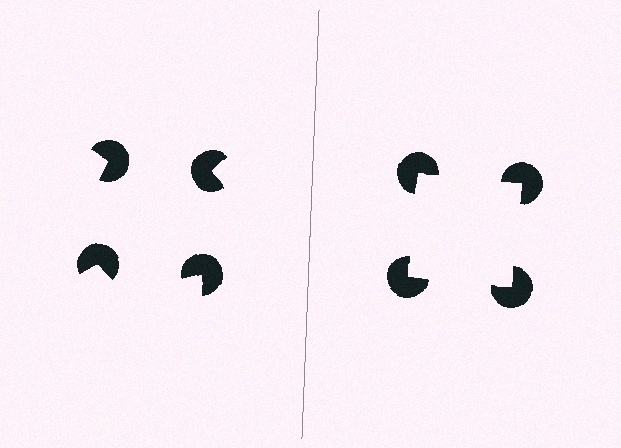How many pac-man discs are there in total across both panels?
8 — 4 on each side.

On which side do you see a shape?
An illusory square appears on the right side. On the left side the wedge cuts are rotated, so no coherent shape forms.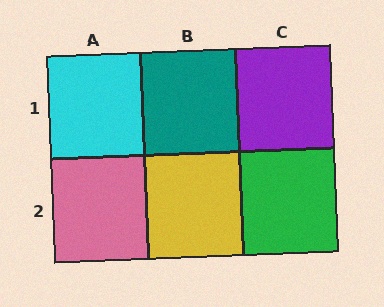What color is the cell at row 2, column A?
Pink.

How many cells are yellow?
1 cell is yellow.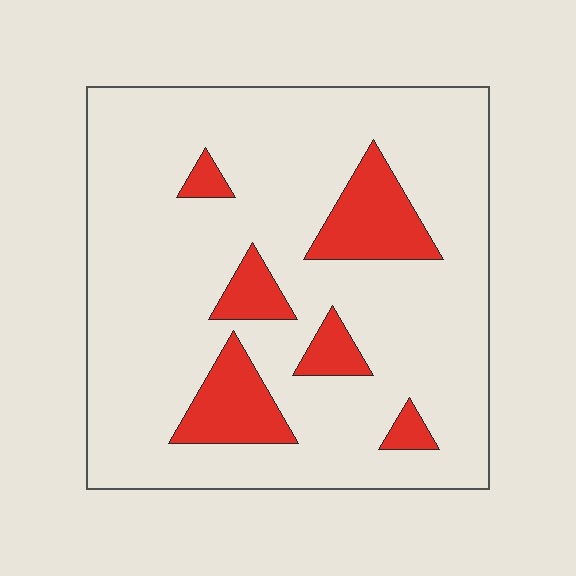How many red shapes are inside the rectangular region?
6.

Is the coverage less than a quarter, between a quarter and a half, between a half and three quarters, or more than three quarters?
Less than a quarter.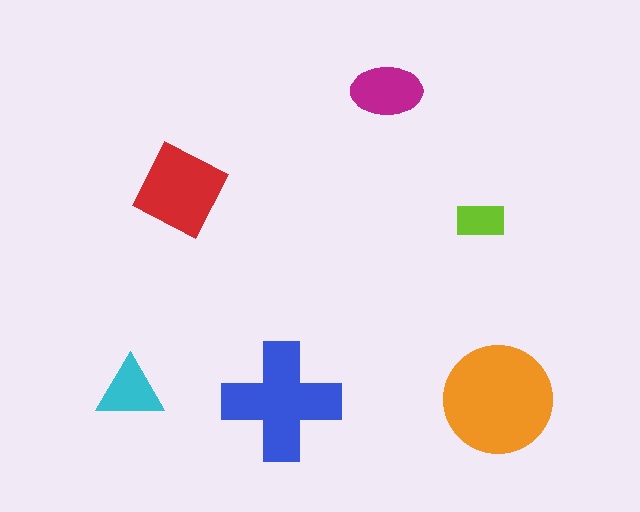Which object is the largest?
The orange circle.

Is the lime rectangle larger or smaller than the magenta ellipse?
Smaller.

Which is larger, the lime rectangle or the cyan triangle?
The cyan triangle.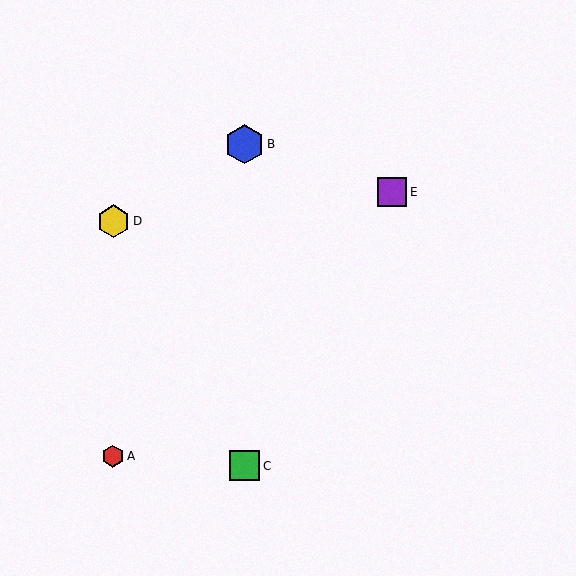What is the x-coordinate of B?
Object B is at x≈244.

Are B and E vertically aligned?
No, B is at x≈244 and E is at x≈392.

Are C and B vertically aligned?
Yes, both are at x≈244.